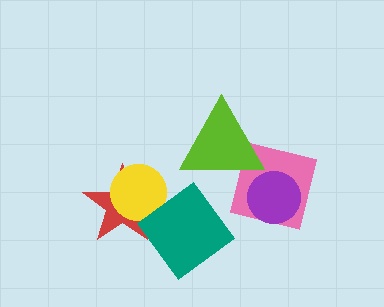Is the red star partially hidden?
Yes, it is partially covered by another shape.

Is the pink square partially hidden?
Yes, it is partially covered by another shape.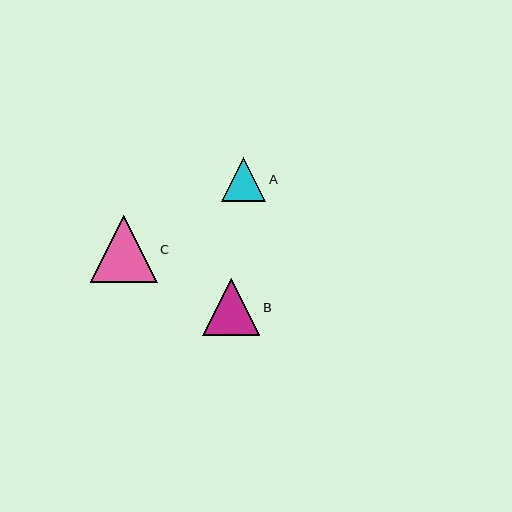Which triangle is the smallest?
Triangle A is the smallest with a size of approximately 44 pixels.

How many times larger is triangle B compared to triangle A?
Triangle B is approximately 1.3 times the size of triangle A.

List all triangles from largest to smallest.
From largest to smallest: C, B, A.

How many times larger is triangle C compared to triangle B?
Triangle C is approximately 1.2 times the size of triangle B.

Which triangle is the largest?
Triangle C is the largest with a size of approximately 67 pixels.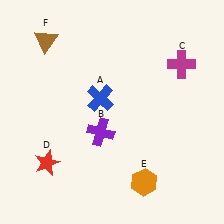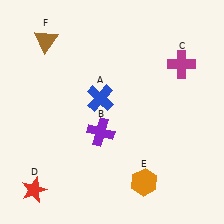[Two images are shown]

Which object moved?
The red star (D) moved down.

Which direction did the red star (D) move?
The red star (D) moved down.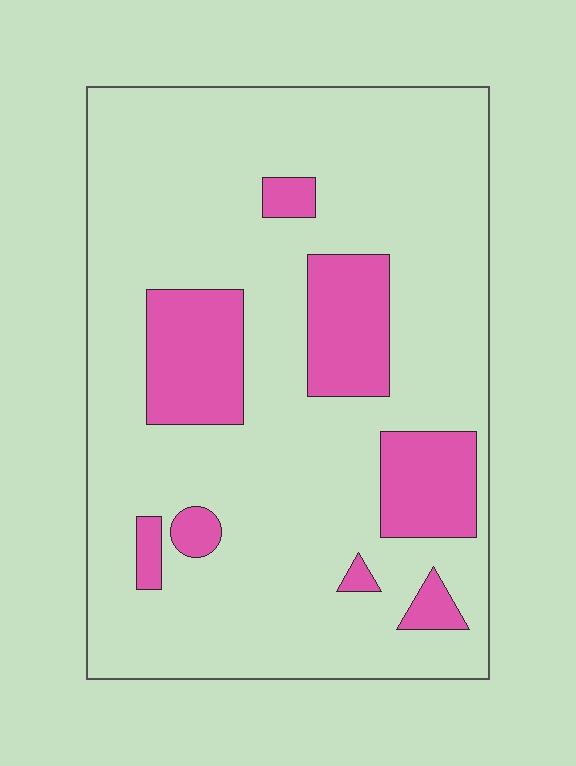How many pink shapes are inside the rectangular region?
8.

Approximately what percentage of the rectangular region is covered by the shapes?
Approximately 20%.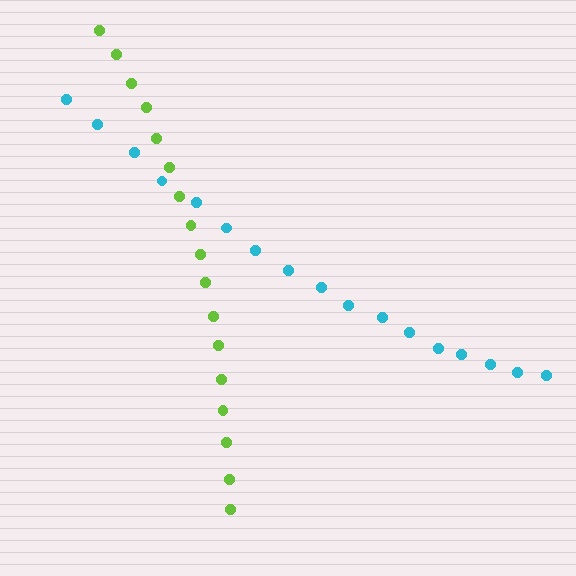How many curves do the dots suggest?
There are 2 distinct paths.